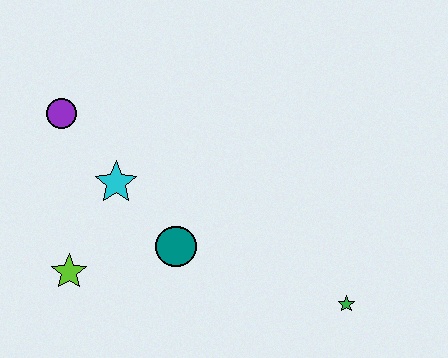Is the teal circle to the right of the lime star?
Yes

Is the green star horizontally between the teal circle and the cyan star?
No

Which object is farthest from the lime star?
The green star is farthest from the lime star.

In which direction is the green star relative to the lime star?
The green star is to the right of the lime star.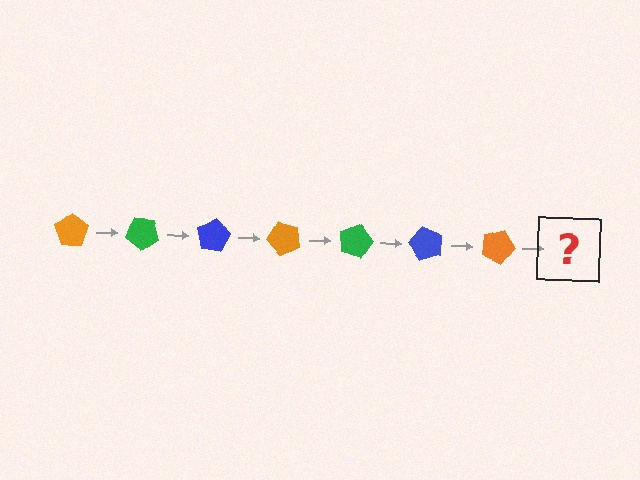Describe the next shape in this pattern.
It should be a green pentagon, rotated 280 degrees from the start.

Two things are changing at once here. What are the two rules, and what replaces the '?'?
The two rules are that it rotates 40 degrees each step and the color cycles through orange, green, and blue. The '?' should be a green pentagon, rotated 280 degrees from the start.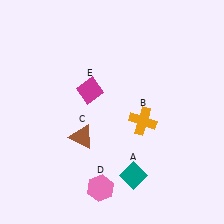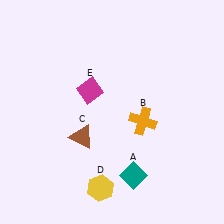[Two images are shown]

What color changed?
The hexagon (D) changed from pink in Image 1 to yellow in Image 2.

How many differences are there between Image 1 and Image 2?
There is 1 difference between the two images.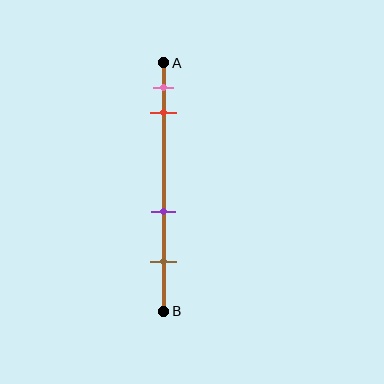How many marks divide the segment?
There are 4 marks dividing the segment.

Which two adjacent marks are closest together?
The pink and red marks are the closest adjacent pair.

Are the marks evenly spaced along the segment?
No, the marks are not evenly spaced.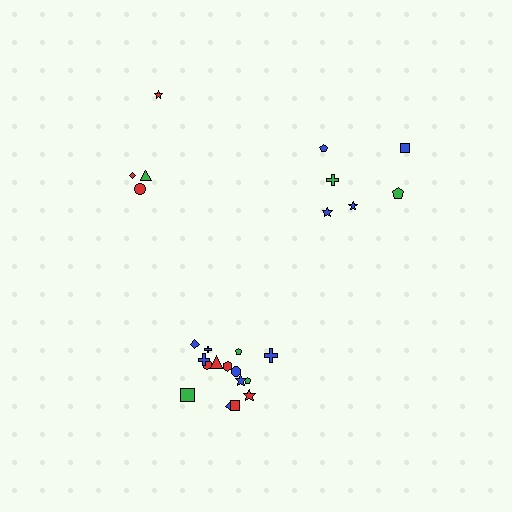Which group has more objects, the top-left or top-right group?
The top-right group.